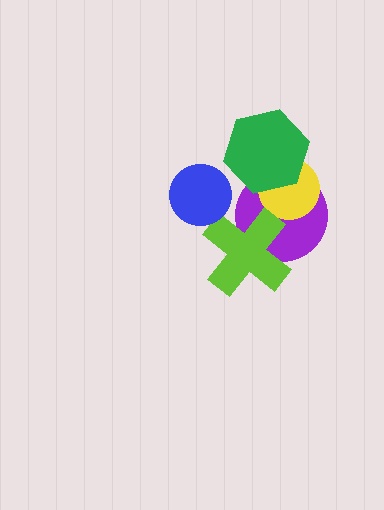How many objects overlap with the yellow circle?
2 objects overlap with the yellow circle.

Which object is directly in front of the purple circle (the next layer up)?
The yellow circle is directly in front of the purple circle.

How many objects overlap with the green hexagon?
2 objects overlap with the green hexagon.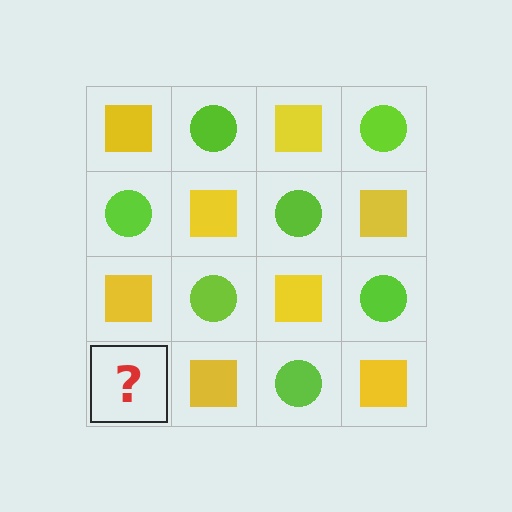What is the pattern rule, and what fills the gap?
The rule is that it alternates yellow square and lime circle in a checkerboard pattern. The gap should be filled with a lime circle.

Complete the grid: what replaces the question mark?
The question mark should be replaced with a lime circle.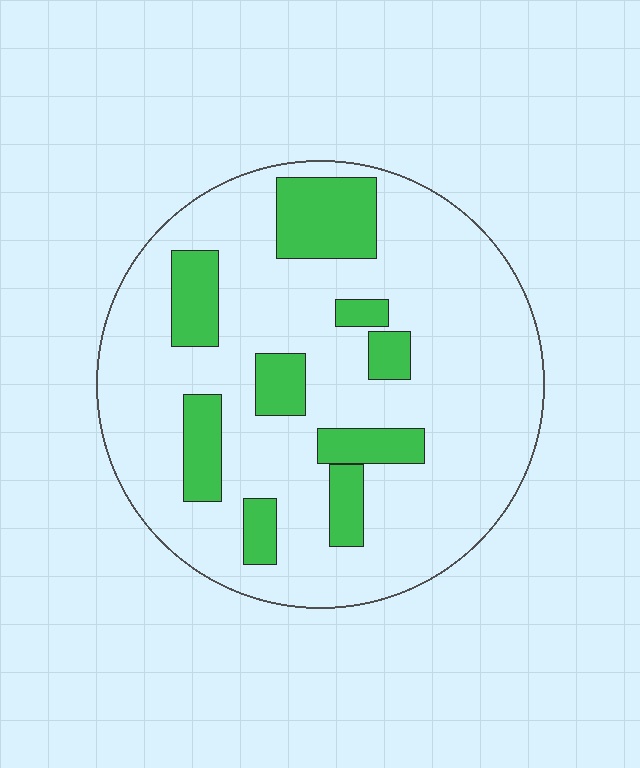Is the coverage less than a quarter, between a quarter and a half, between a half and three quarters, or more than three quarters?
Less than a quarter.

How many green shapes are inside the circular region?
9.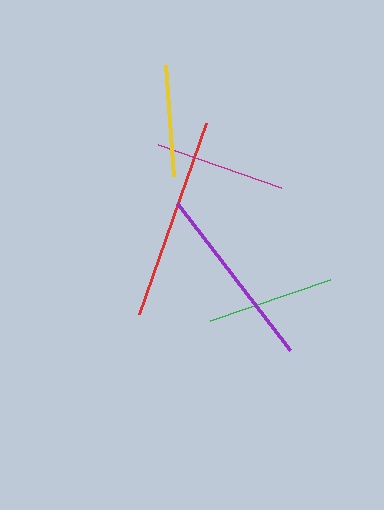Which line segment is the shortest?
The yellow line is the shortest at approximately 112 pixels.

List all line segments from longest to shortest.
From longest to shortest: red, purple, magenta, green, yellow.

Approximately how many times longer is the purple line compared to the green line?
The purple line is approximately 1.5 times the length of the green line.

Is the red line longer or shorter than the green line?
The red line is longer than the green line.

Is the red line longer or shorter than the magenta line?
The red line is longer than the magenta line.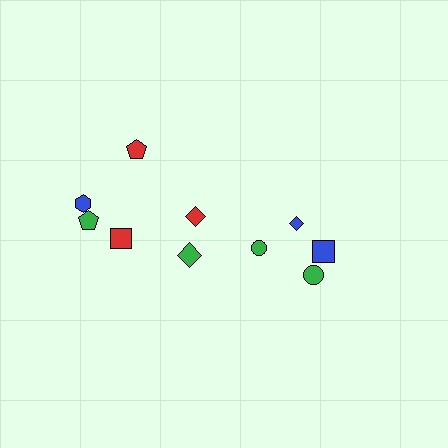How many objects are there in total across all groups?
There are 10 objects.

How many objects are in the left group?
There are 6 objects.